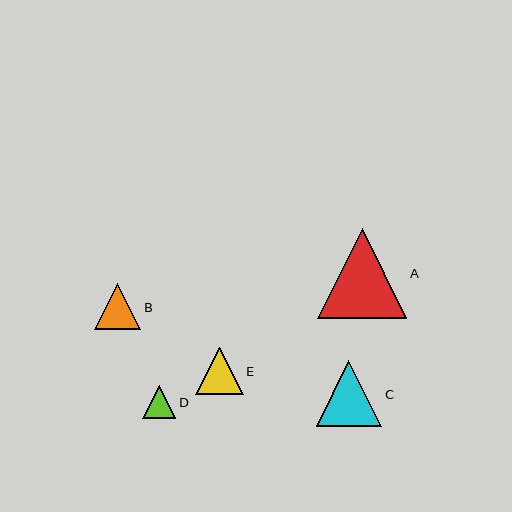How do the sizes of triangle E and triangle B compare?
Triangle E and triangle B are approximately the same size.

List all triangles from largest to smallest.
From largest to smallest: A, C, E, B, D.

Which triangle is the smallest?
Triangle D is the smallest with a size of approximately 33 pixels.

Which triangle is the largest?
Triangle A is the largest with a size of approximately 90 pixels.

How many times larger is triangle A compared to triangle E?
Triangle A is approximately 1.9 times the size of triangle E.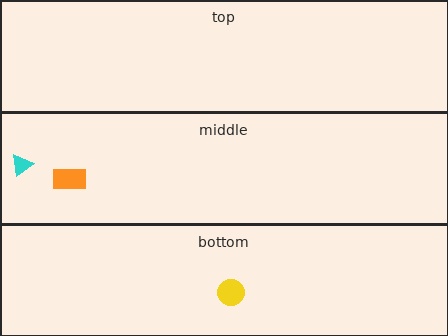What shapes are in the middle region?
The orange rectangle, the cyan triangle.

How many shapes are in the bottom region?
1.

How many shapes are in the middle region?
2.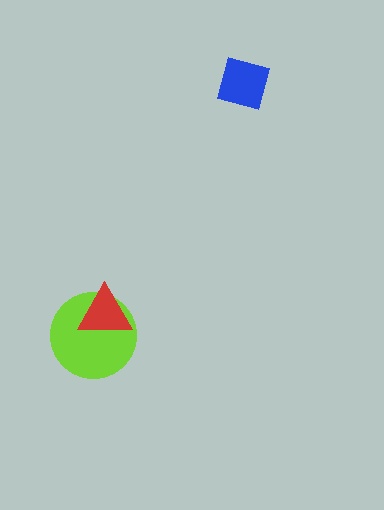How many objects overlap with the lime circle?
1 object overlaps with the lime circle.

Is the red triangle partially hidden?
No, no other shape covers it.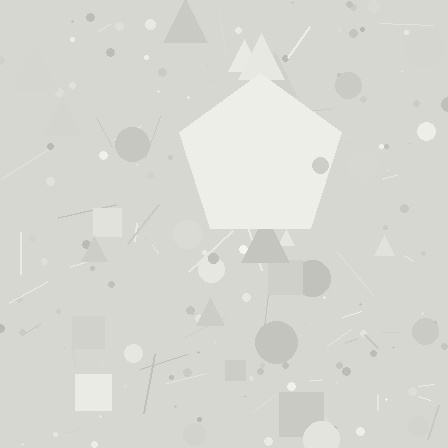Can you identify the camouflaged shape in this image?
The camouflaged shape is a pentagon.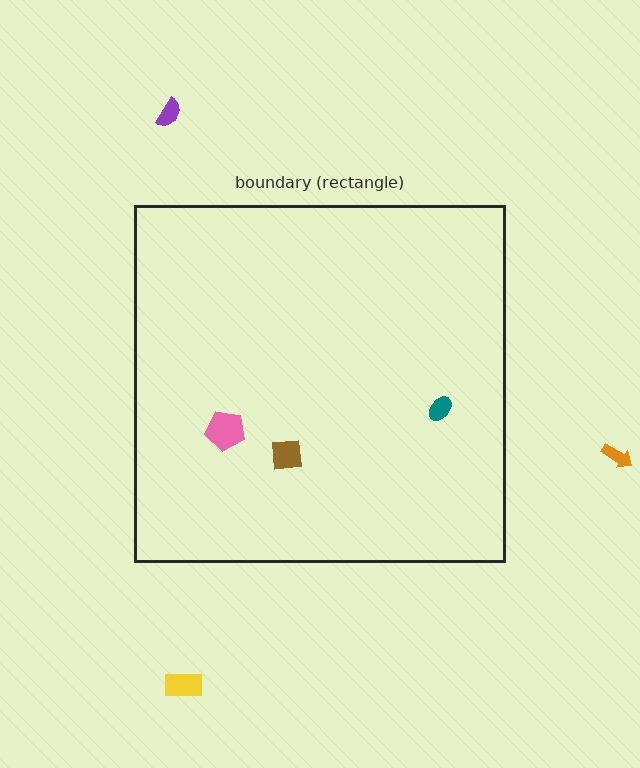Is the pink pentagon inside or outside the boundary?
Inside.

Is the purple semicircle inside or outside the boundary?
Outside.